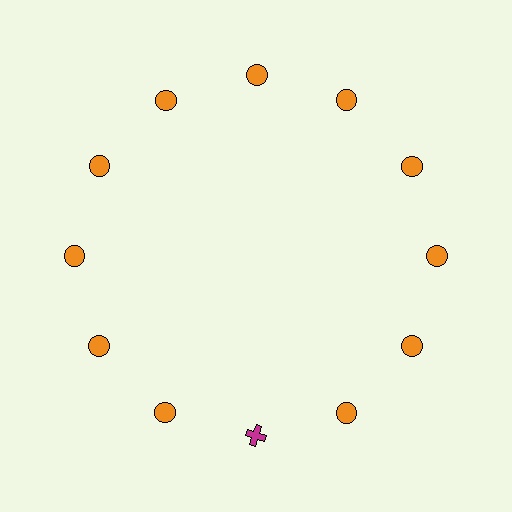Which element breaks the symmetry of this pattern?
The magenta cross at roughly the 6 o'clock position breaks the symmetry. All other shapes are orange circles.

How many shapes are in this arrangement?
There are 12 shapes arranged in a ring pattern.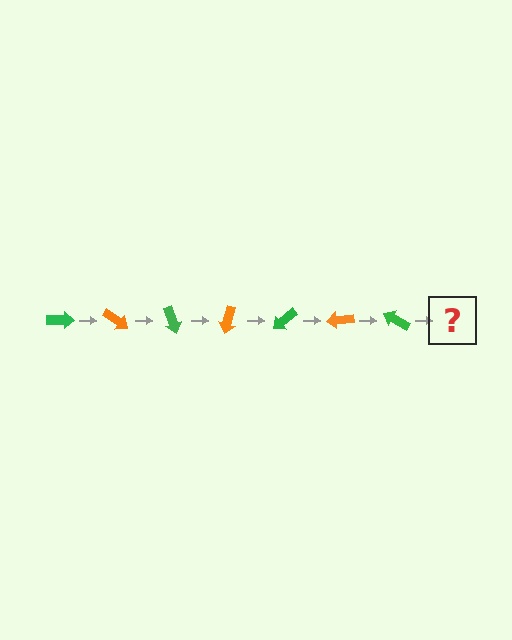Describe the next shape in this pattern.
It should be an orange arrow, rotated 245 degrees from the start.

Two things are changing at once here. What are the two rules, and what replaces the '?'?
The two rules are that it rotates 35 degrees each step and the color cycles through green and orange. The '?' should be an orange arrow, rotated 245 degrees from the start.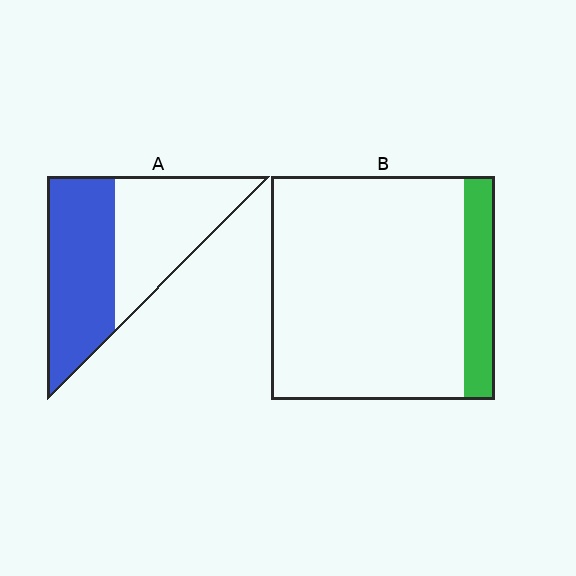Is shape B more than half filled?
No.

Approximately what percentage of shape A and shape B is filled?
A is approximately 50% and B is approximately 15%.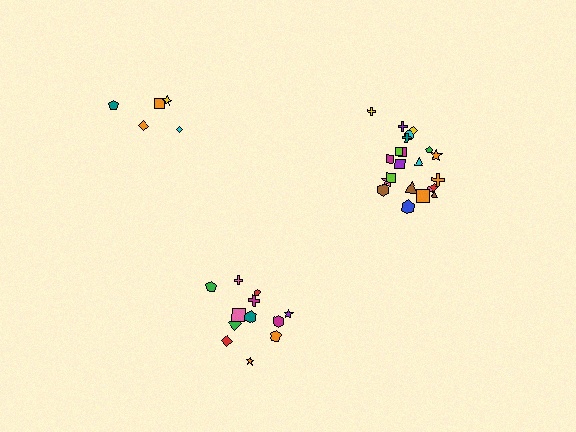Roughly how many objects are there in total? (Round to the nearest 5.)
Roughly 40 objects in total.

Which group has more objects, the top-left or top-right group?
The top-right group.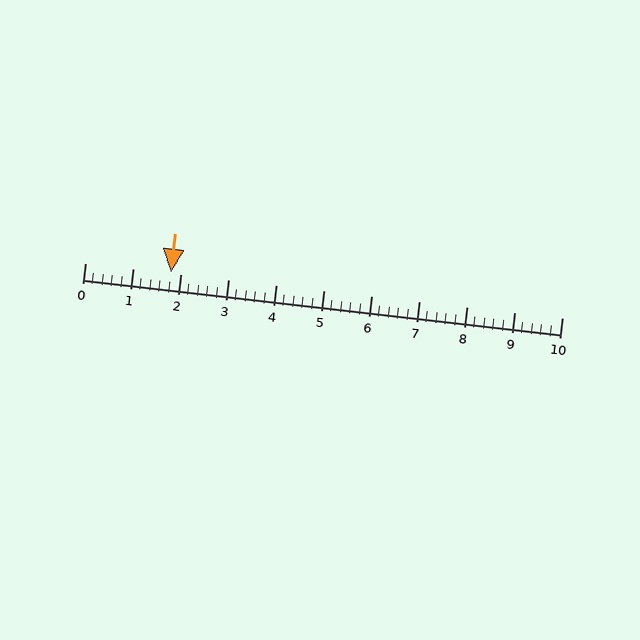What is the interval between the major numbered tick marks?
The major tick marks are spaced 1 units apart.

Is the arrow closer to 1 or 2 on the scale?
The arrow is closer to 2.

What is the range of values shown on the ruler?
The ruler shows values from 0 to 10.